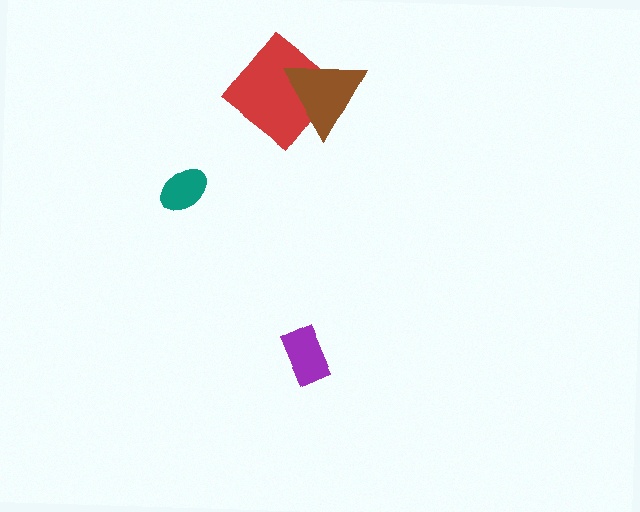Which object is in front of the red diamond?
The brown triangle is in front of the red diamond.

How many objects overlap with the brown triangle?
1 object overlaps with the brown triangle.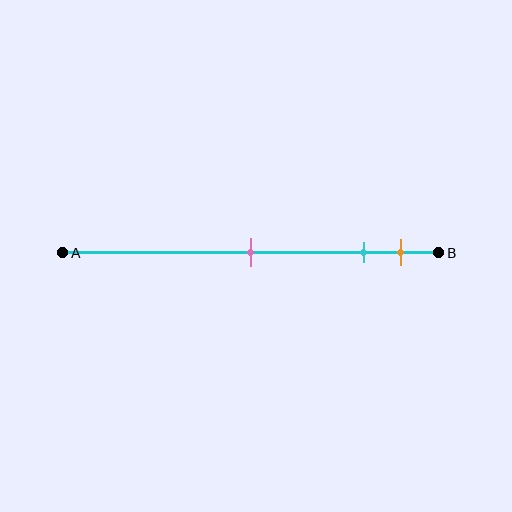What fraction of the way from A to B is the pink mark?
The pink mark is approximately 50% (0.5) of the way from A to B.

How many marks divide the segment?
There are 3 marks dividing the segment.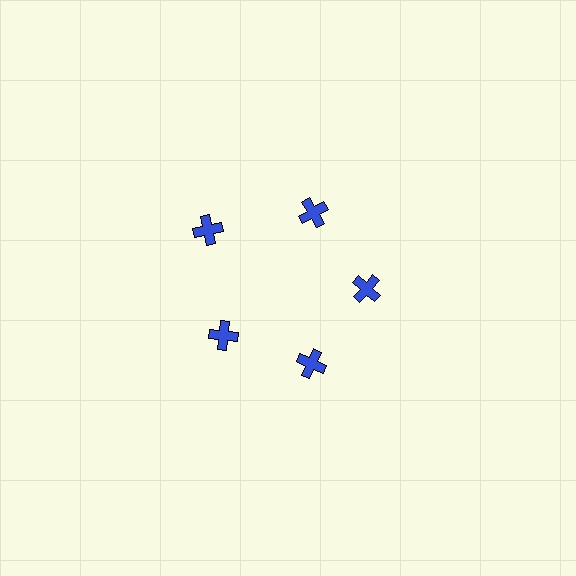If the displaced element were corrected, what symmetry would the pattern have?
It would have 5-fold rotational symmetry — the pattern would map onto itself every 72 degrees.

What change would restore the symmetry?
The symmetry would be restored by moving it inward, back onto the ring so that all 5 crosses sit at equal angles and equal distance from the center.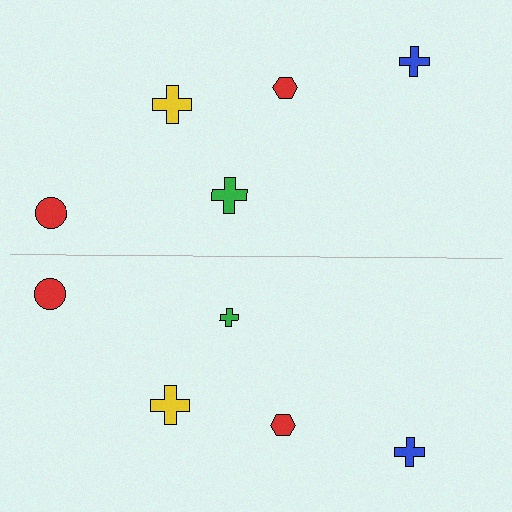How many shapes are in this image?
There are 10 shapes in this image.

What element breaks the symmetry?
The green cross on the bottom side has a different size than its mirror counterpart.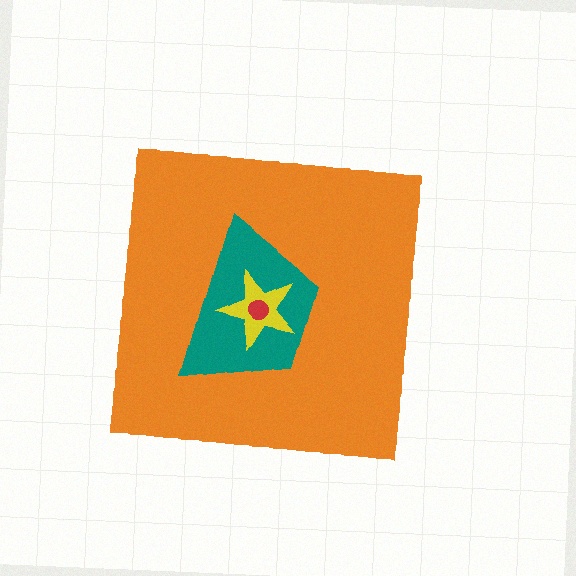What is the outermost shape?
The orange square.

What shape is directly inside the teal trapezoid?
The yellow star.